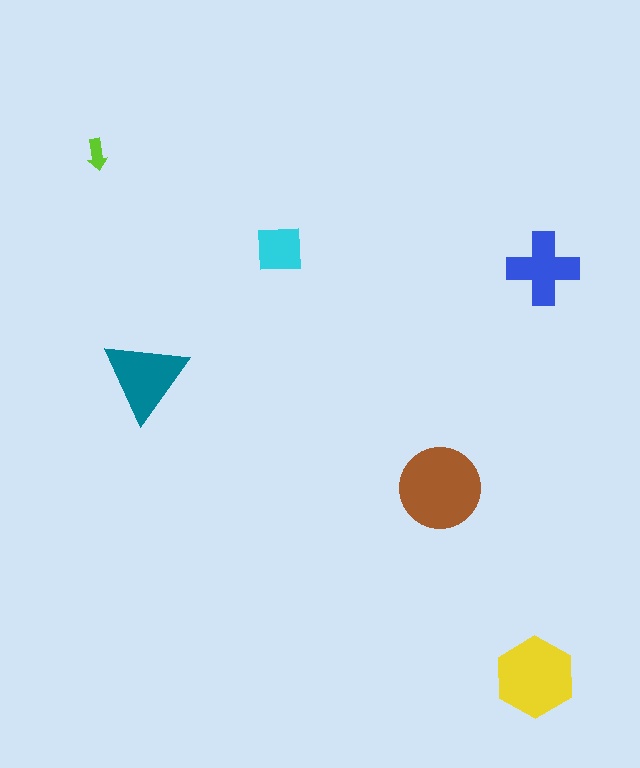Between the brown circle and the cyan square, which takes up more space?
The brown circle.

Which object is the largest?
The brown circle.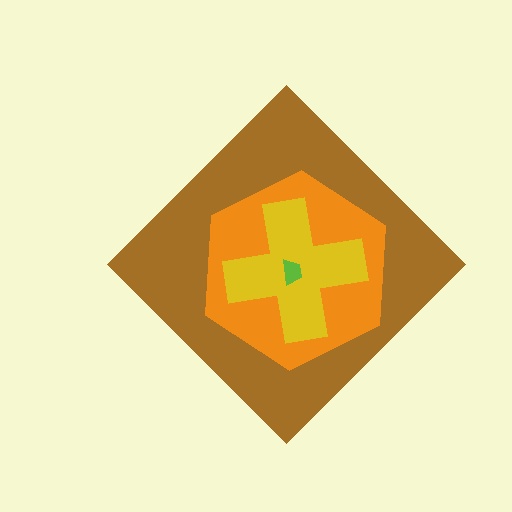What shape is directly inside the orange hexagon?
The yellow cross.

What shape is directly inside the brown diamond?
The orange hexagon.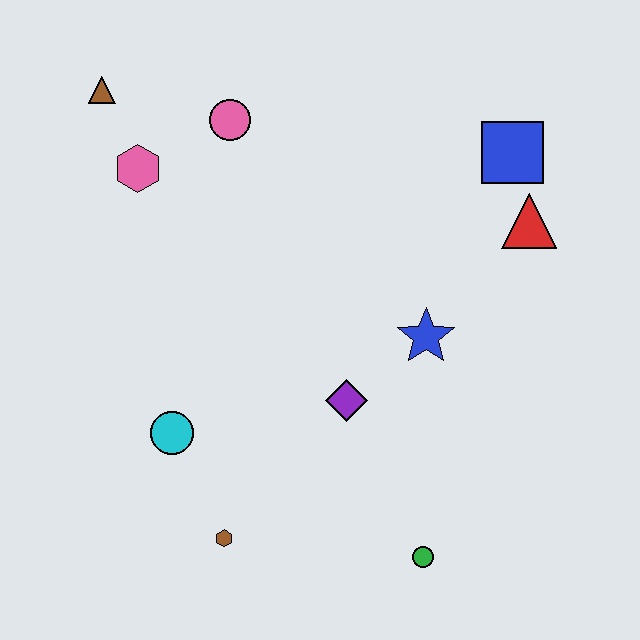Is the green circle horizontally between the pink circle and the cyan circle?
No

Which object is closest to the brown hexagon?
The cyan circle is closest to the brown hexagon.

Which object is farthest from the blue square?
The brown hexagon is farthest from the blue square.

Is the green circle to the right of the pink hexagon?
Yes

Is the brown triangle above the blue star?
Yes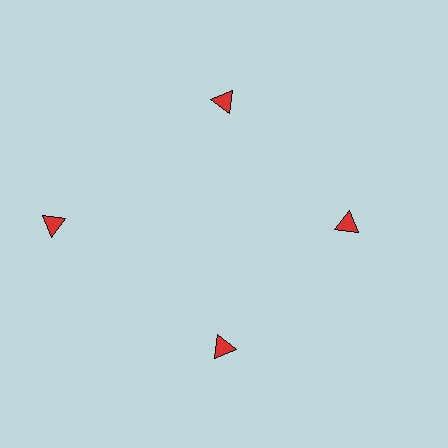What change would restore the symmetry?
The symmetry would be restored by moving it inward, back onto the ring so that all 4 triangles sit at equal angles and equal distance from the center.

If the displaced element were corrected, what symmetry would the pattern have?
It would have 4-fold rotational symmetry — the pattern would map onto itself every 90 degrees.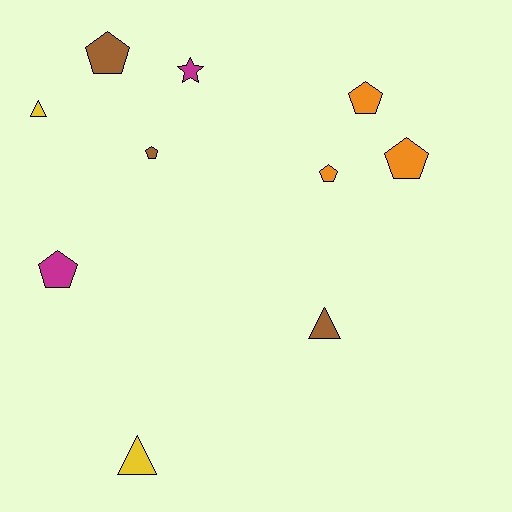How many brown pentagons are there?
There are 2 brown pentagons.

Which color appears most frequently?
Orange, with 3 objects.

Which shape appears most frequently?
Pentagon, with 6 objects.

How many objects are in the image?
There are 10 objects.